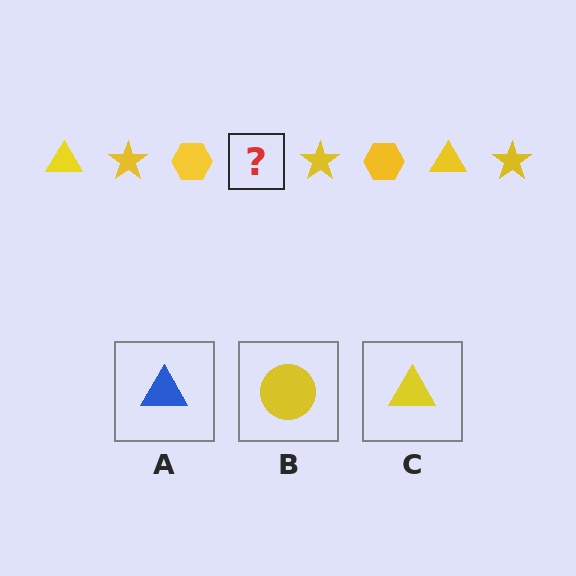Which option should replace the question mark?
Option C.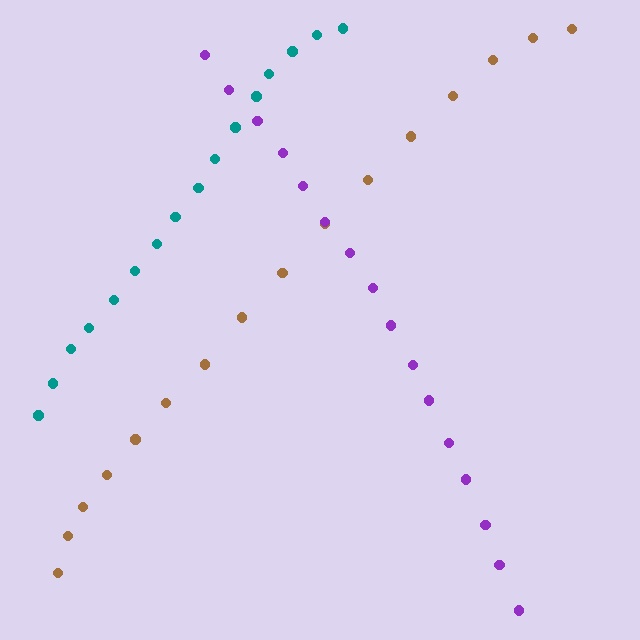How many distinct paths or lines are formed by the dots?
There are 3 distinct paths.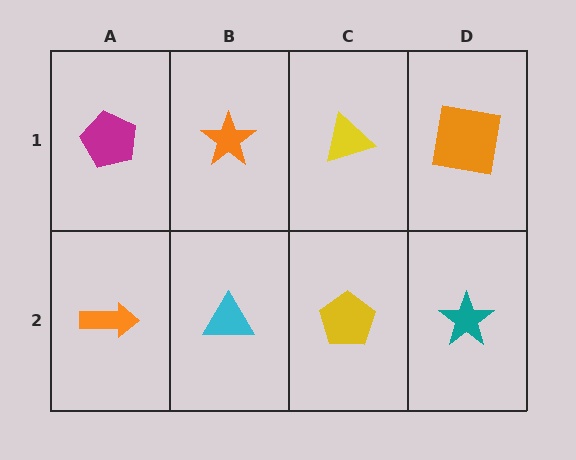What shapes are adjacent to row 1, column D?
A teal star (row 2, column D), a yellow triangle (row 1, column C).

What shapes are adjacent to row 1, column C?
A yellow pentagon (row 2, column C), an orange star (row 1, column B), an orange square (row 1, column D).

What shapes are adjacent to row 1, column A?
An orange arrow (row 2, column A), an orange star (row 1, column B).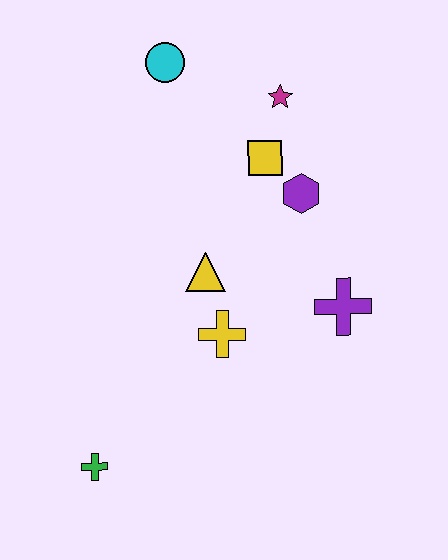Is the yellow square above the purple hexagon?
Yes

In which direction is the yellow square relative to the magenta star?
The yellow square is below the magenta star.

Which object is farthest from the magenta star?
The green cross is farthest from the magenta star.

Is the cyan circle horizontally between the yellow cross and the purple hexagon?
No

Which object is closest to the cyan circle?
The magenta star is closest to the cyan circle.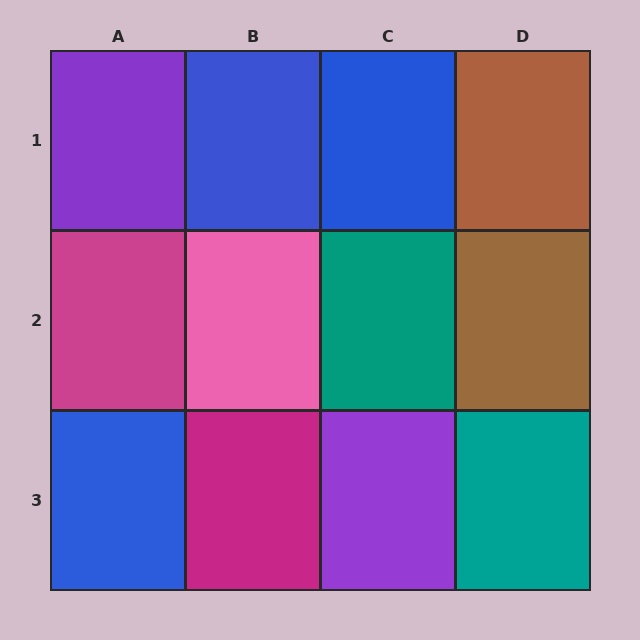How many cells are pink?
1 cell is pink.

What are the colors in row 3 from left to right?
Blue, magenta, purple, teal.